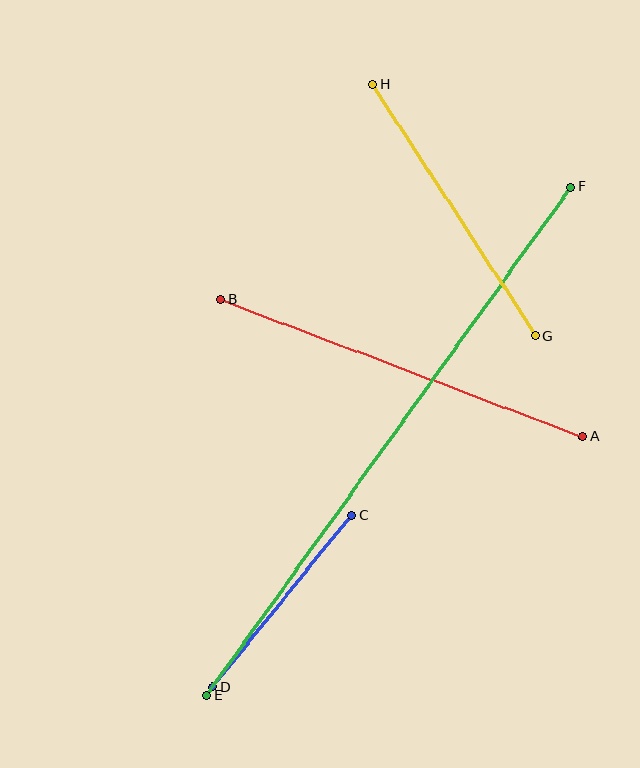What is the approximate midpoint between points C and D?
The midpoint is at approximately (282, 601) pixels.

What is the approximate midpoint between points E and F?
The midpoint is at approximately (389, 441) pixels.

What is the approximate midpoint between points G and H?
The midpoint is at approximately (454, 210) pixels.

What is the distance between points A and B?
The distance is approximately 387 pixels.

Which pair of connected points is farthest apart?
Points E and F are farthest apart.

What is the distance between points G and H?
The distance is approximately 299 pixels.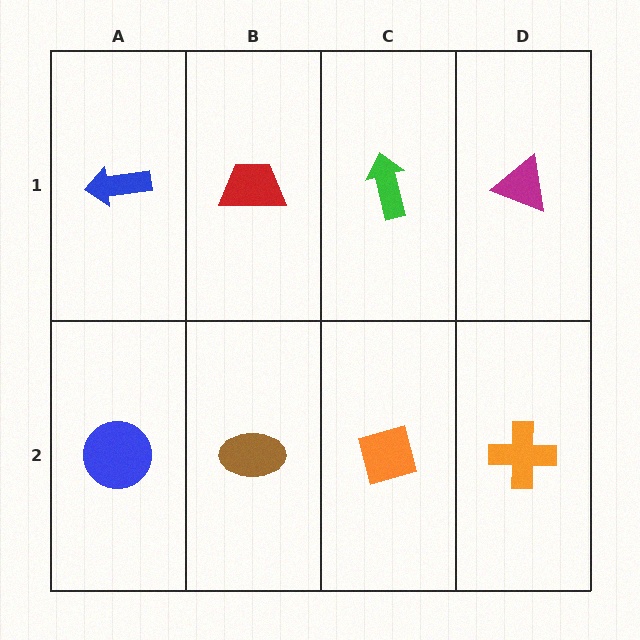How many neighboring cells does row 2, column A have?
2.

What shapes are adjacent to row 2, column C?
A green arrow (row 1, column C), a brown ellipse (row 2, column B), an orange cross (row 2, column D).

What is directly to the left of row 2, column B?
A blue circle.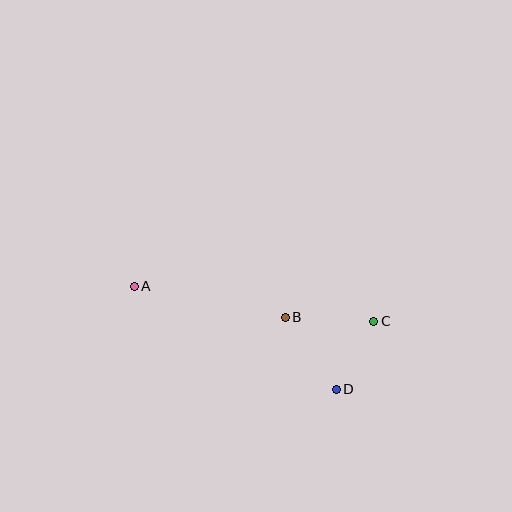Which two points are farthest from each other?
Points A and C are farthest from each other.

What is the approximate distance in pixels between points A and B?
The distance between A and B is approximately 154 pixels.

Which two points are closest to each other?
Points C and D are closest to each other.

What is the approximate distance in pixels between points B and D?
The distance between B and D is approximately 88 pixels.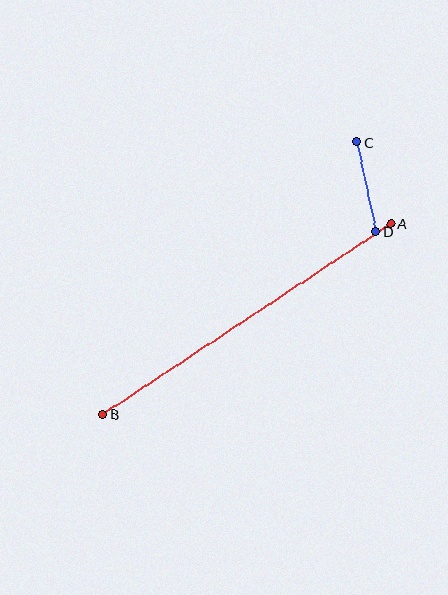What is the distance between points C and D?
The distance is approximately 92 pixels.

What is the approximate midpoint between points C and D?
The midpoint is at approximately (366, 187) pixels.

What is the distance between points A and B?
The distance is approximately 346 pixels.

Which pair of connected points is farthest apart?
Points A and B are farthest apart.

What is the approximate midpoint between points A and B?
The midpoint is at approximately (247, 319) pixels.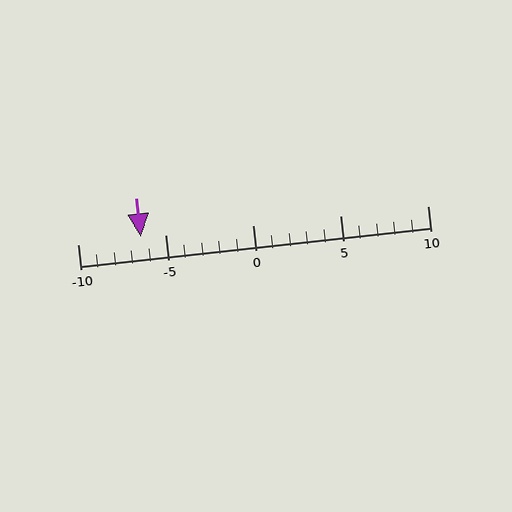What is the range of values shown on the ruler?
The ruler shows values from -10 to 10.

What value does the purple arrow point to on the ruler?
The purple arrow points to approximately -6.